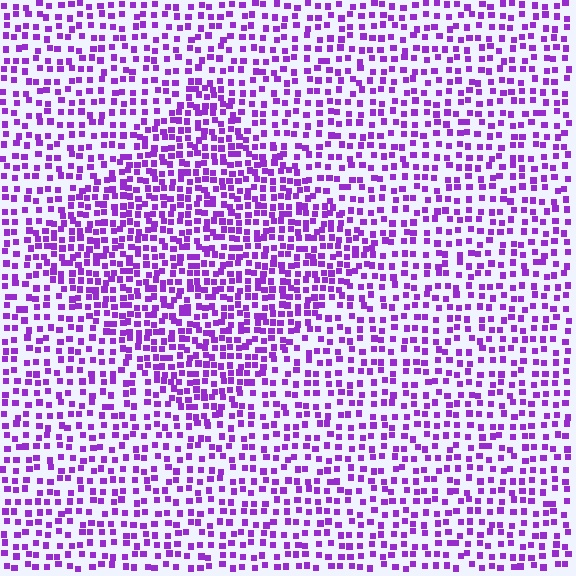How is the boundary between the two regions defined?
The boundary is defined by a change in element density (approximately 1.7x ratio). All elements are the same color, size, and shape.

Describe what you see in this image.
The image contains small purple elements arranged at two different densities. A diamond-shaped region is visible where the elements are more densely packed than the surrounding area.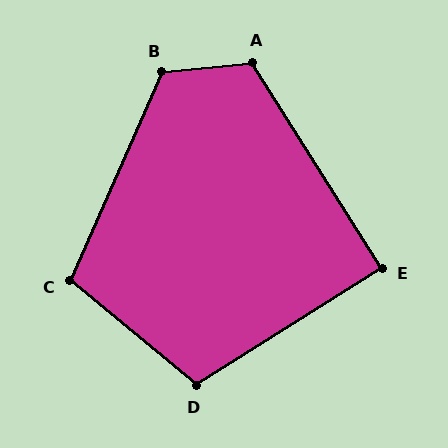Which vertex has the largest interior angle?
B, at approximately 120 degrees.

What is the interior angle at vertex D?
Approximately 108 degrees (obtuse).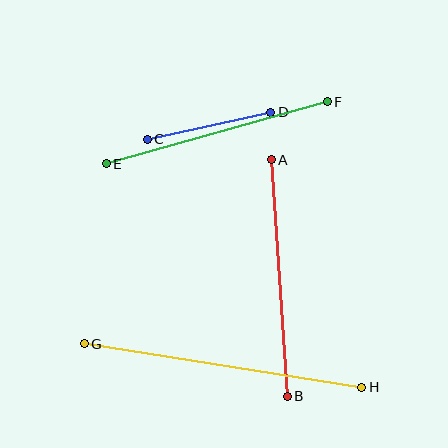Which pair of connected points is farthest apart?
Points G and H are farthest apart.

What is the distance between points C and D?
The distance is approximately 127 pixels.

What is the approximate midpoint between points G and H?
The midpoint is at approximately (223, 366) pixels.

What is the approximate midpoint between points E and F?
The midpoint is at approximately (217, 133) pixels.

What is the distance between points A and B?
The distance is approximately 237 pixels.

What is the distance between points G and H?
The distance is approximately 281 pixels.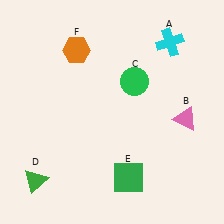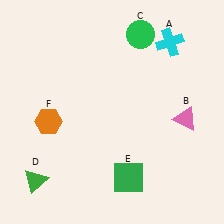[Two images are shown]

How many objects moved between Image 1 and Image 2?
2 objects moved between the two images.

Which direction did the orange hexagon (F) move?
The orange hexagon (F) moved down.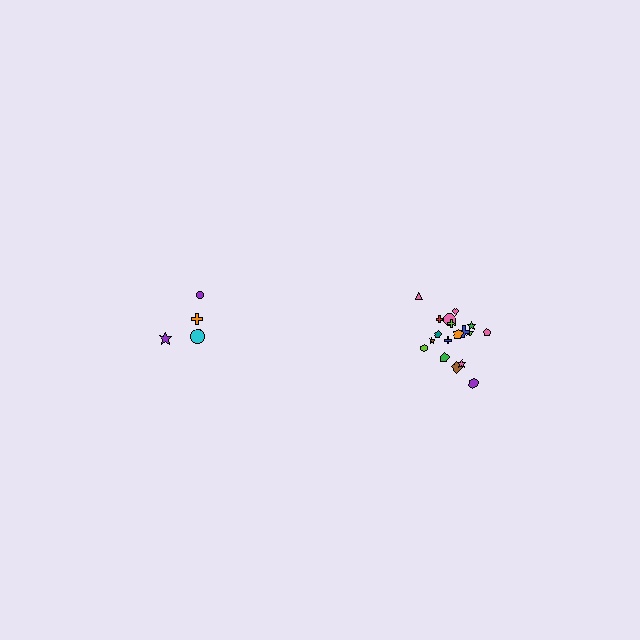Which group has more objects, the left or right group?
The right group.